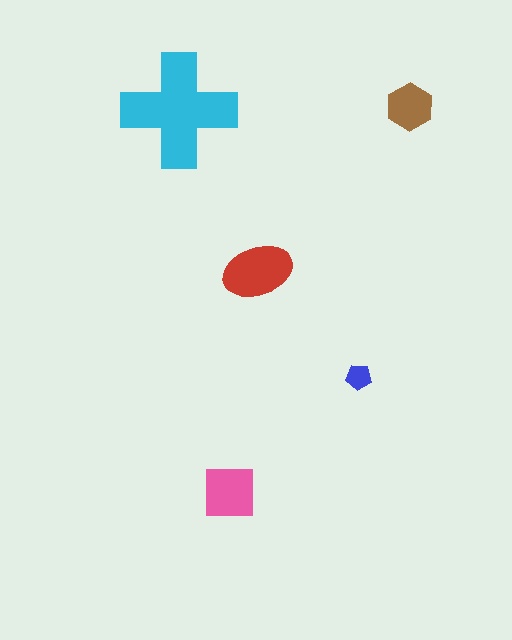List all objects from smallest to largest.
The blue pentagon, the brown hexagon, the pink square, the red ellipse, the cyan cross.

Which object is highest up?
The brown hexagon is topmost.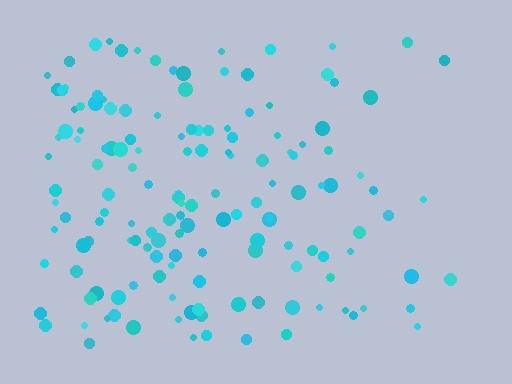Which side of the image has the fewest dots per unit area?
The right.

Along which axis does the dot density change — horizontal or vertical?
Horizontal.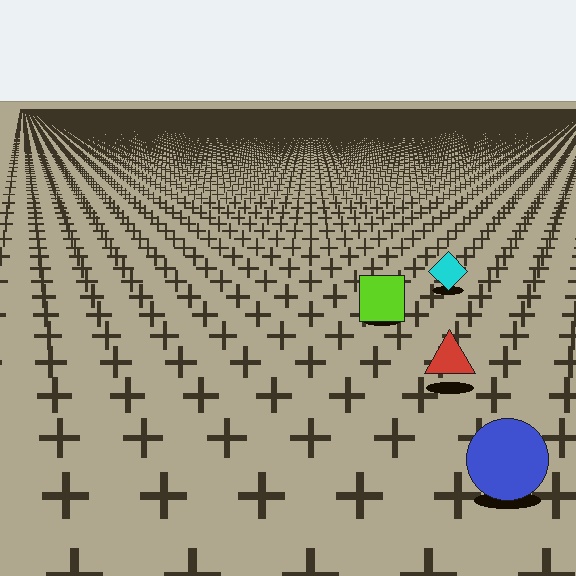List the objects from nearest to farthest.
From nearest to farthest: the blue circle, the red triangle, the lime square, the cyan diamond.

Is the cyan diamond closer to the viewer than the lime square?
No. The lime square is closer — you can tell from the texture gradient: the ground texture is coarser near it.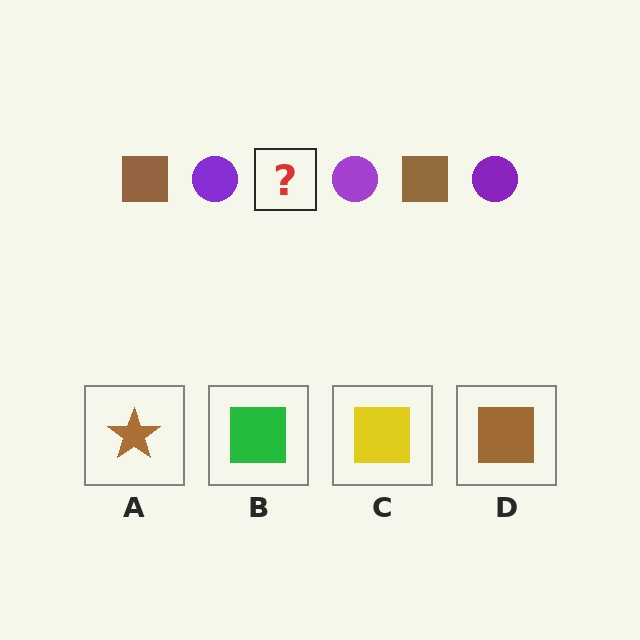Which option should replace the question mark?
Option D.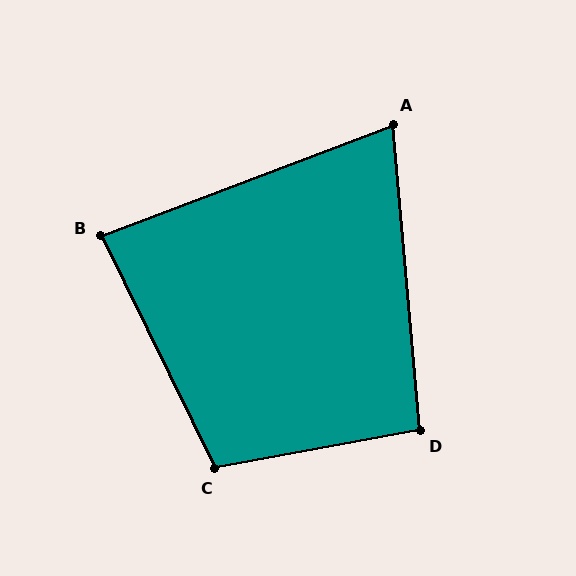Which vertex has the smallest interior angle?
A, at approximately 74 degrees.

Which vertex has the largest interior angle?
C, at approximately 106 degrees.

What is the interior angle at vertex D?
Approximately 95 degrees (obtuse).